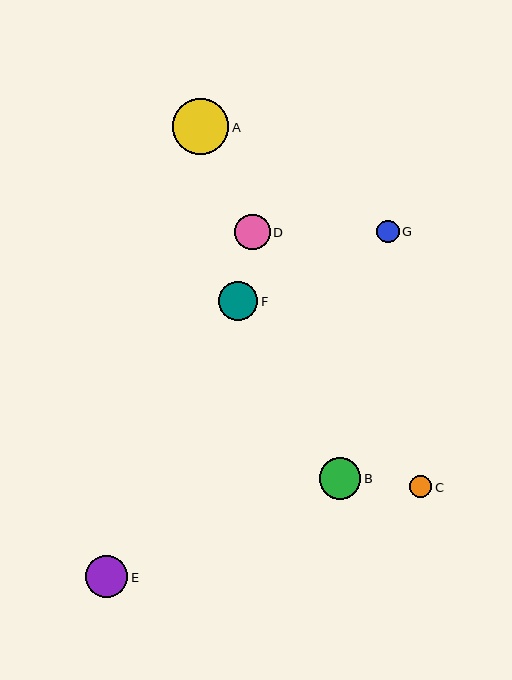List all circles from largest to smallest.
From largest to smallest: A, E, B, F, D, G, C.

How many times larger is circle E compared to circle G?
Circle E is approximately 1.9 times the size of circle G.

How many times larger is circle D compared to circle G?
Circle D is approximately 1.6 times the size of circle G.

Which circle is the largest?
Circle A is the largest with a size of approximately 56 pixels.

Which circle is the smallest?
Circle C is the smallest with a size of approximately 22 pixels.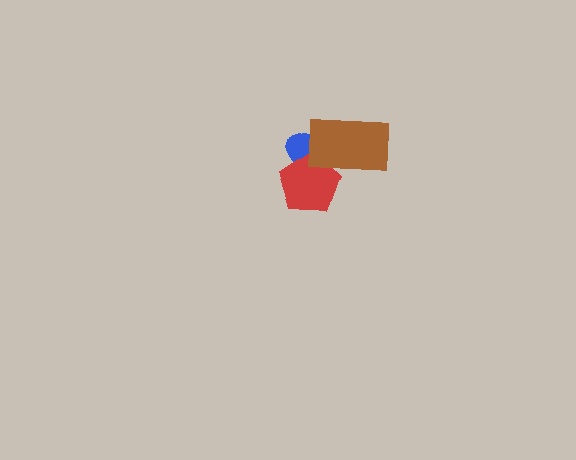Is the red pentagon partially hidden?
Yes, it is partially covered by another shape.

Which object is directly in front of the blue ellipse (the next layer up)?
The red pentagon is directly in front of the blue ellipse.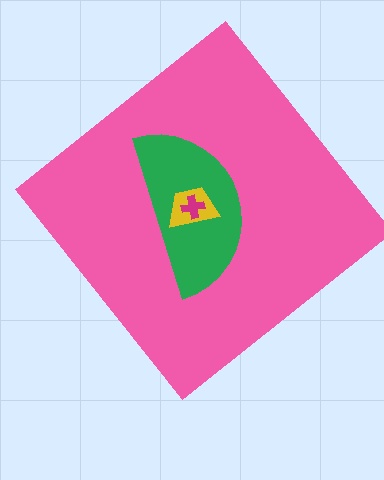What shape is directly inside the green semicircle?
The yellow trapezoid.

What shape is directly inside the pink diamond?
The green semicircle.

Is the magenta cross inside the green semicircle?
Yes.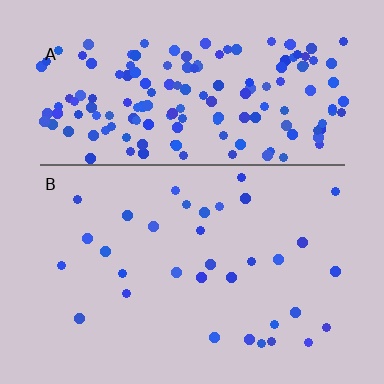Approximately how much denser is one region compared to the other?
Approximately 5.0× — region A over region B.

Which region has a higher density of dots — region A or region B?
A (the top).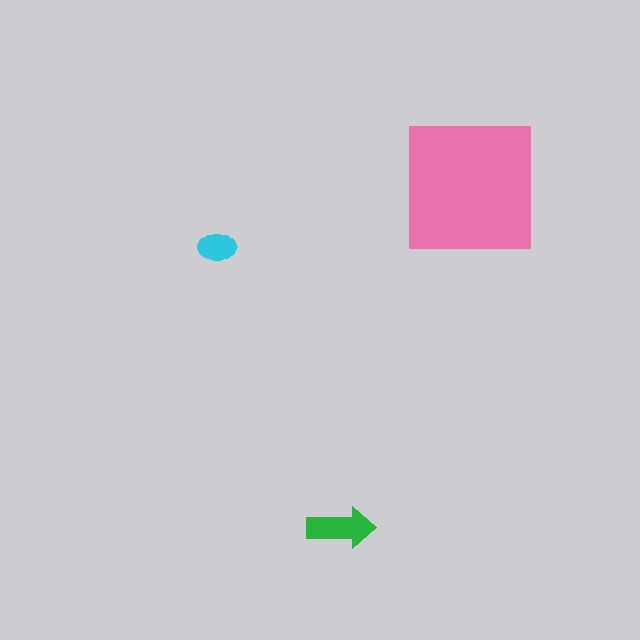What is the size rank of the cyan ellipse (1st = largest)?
3rd.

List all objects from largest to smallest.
The pink square, the green arrow, the cyan ellipse.